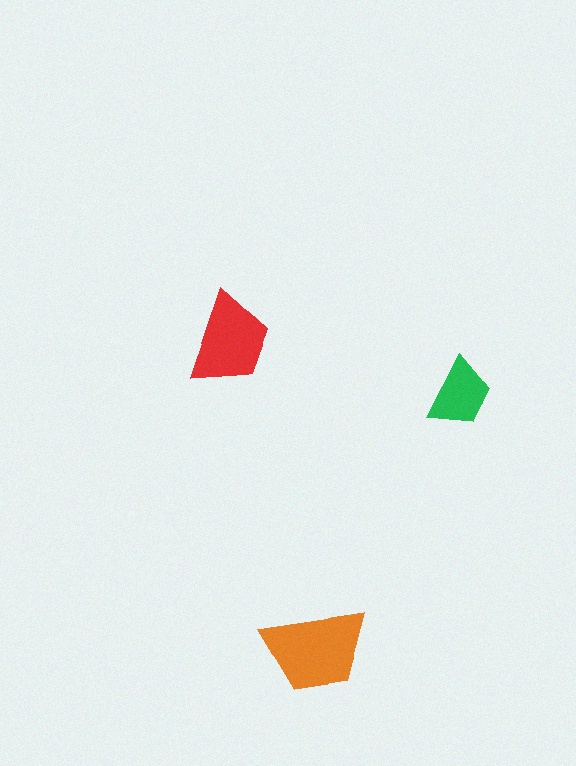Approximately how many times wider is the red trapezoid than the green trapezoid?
About 1.5 times wider.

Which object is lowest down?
The orange trapezoid is bottommost.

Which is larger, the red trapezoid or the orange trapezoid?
The orange one.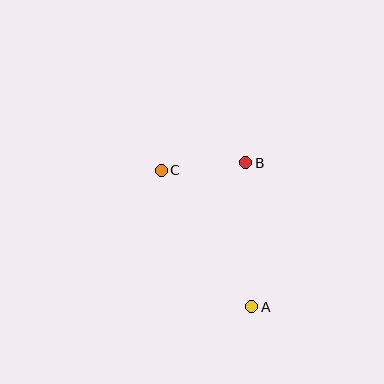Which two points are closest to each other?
Points B and C are closest to each other.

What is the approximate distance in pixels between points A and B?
The distance between A and B is approximately 144 pixels.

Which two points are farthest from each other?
Points A and C are farthest from each other.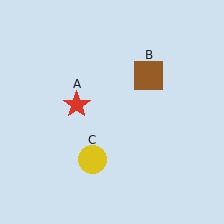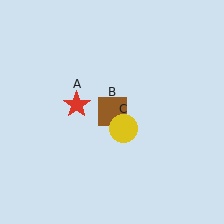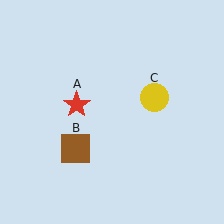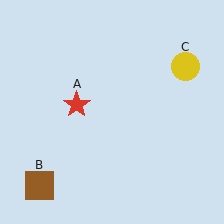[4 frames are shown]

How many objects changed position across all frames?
2 objects changed position: brown square (object B), yellow circle (object C).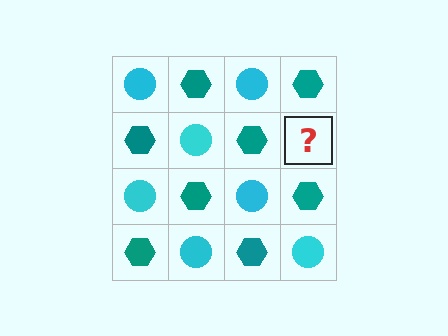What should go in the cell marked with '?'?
The missing cell should contain a cyan circle.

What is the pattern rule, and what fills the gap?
The rule is that it alternates cyan circle and teal hexagon in a checkerboard pattern. The gap should be filled with a cyan circle.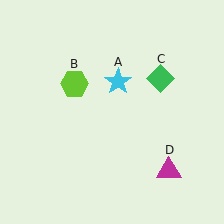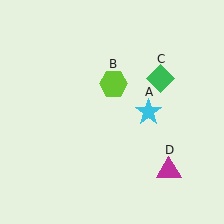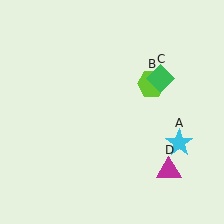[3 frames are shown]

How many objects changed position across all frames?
2 objects changed position: cyan star (object A), lime hexagon (object B).